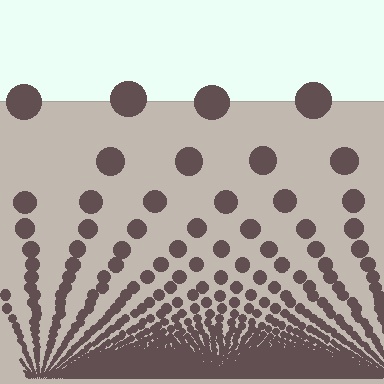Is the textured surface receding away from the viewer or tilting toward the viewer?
The surface appears to tilt toward the viewer. Texture elements get larger and sparser toward the top.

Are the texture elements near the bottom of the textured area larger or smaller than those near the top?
Smaller. The gradient is inverted — elements near the bottom are smaller and denser.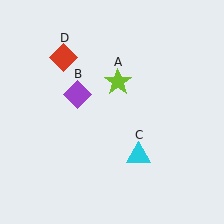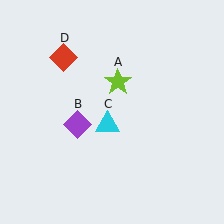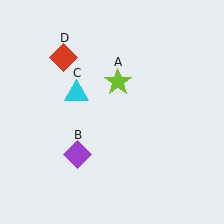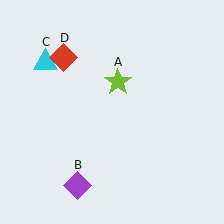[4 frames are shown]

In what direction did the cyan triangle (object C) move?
The cyan triangle (object C) moved up and to the left.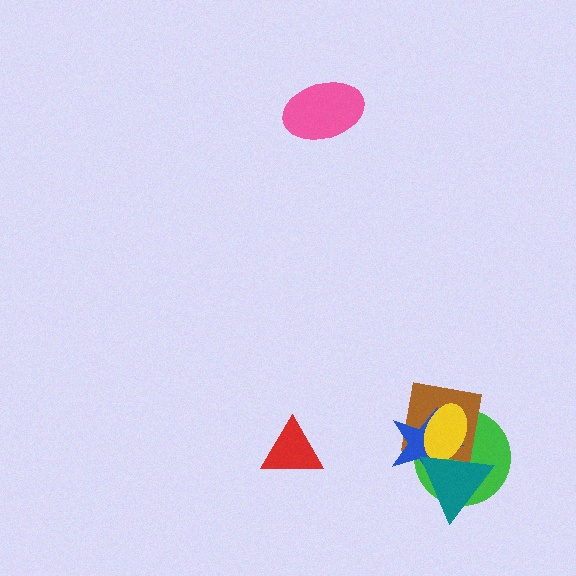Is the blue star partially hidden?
Yes, it is partially covered by another shape.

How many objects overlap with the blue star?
4 objects overlap with the blue star.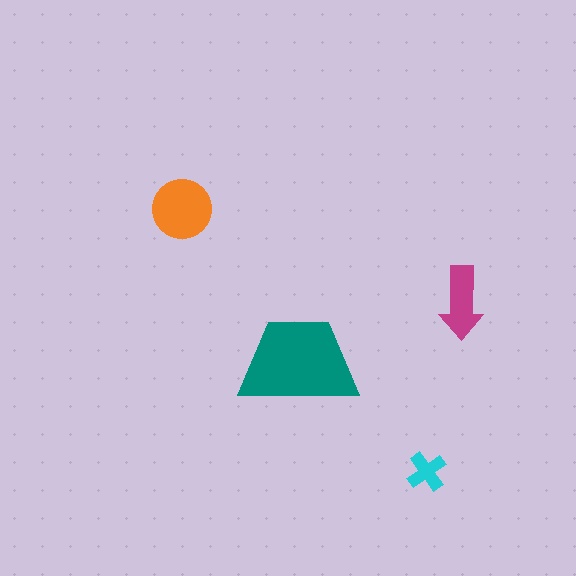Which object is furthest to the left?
The orange circle is leftmost.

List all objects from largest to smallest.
The teal trapezoid, the orange circle, the magenta arrow, the cyan cross.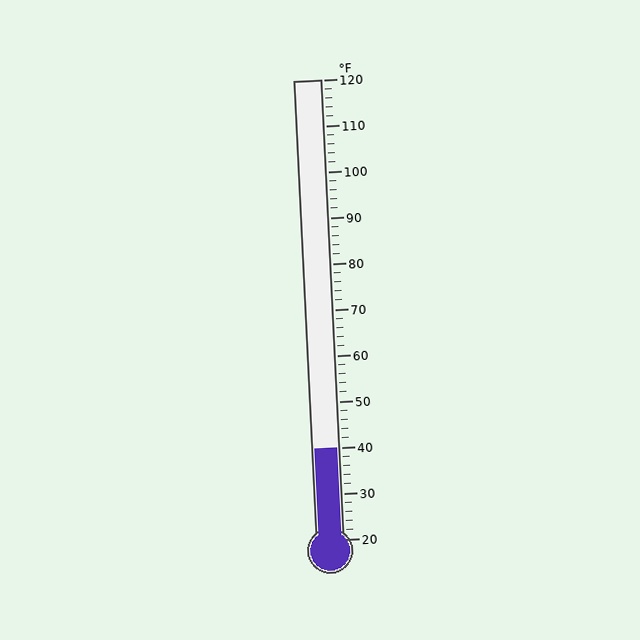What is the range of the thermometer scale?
The thermometer scale ranges from 20°F to 120°F.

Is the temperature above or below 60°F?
The temperature is below 60°F.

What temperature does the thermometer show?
The thermometer shows approximately 40°F.